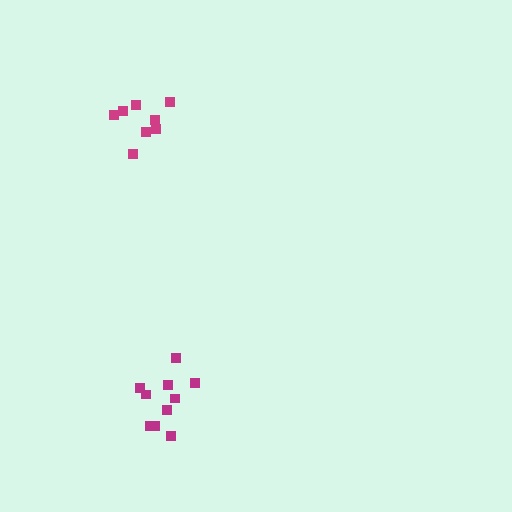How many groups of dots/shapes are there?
There are 2 groups.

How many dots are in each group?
Group 1: 8 dots, Group 2: 10 dots (18 total).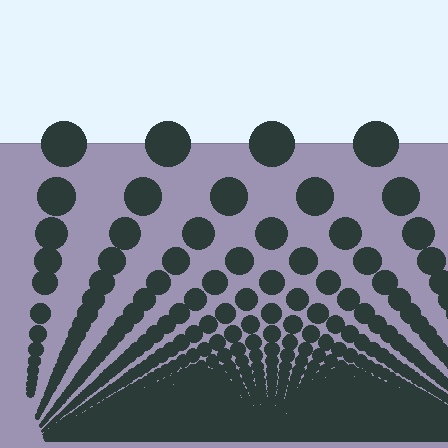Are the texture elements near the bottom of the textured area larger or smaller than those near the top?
Smaller. The gradient is inverted — elements near the bottom are smaller and denser.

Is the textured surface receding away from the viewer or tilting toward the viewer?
The surface appears to tilt toward the viewer. Texture elements get larger and sparser toward the top.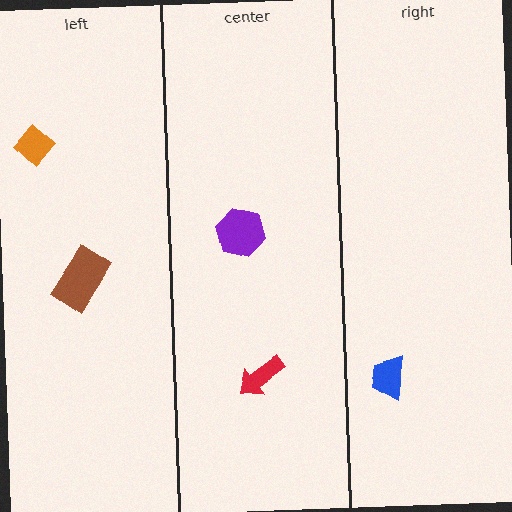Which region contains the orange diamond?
The left region.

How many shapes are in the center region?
2.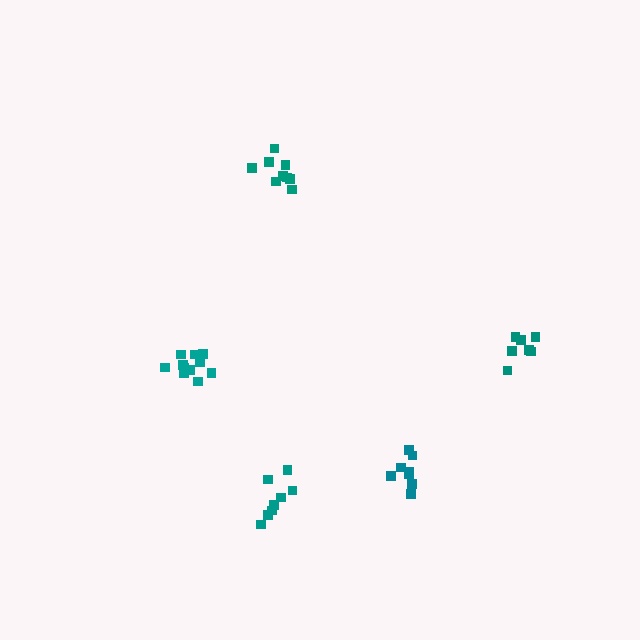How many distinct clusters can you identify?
There are 5 distinct clusters.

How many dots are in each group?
Group 1: 9 dots, Group 2: 7 dots, Group 3: 8 dots, Group 4: 11 dots, Group 5: 8 dots (43 total).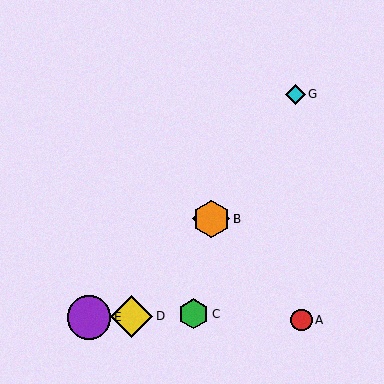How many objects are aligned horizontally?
2 objects (B, F) are aligned horizontally.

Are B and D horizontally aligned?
No, B is at y≈219 and D is at y≈316.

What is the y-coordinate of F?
Object F is at y≈219.